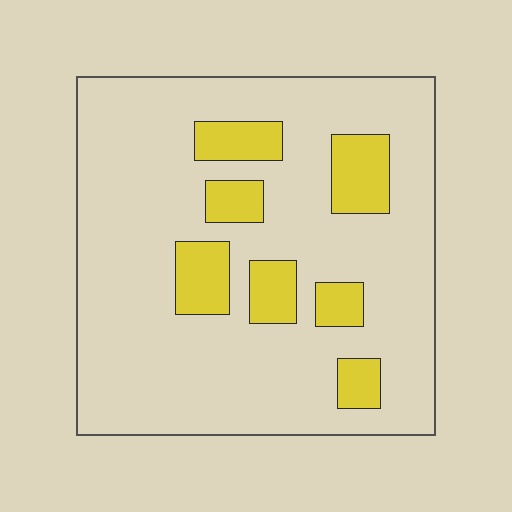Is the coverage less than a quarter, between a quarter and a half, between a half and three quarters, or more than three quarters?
Less than a quarter.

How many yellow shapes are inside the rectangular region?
7.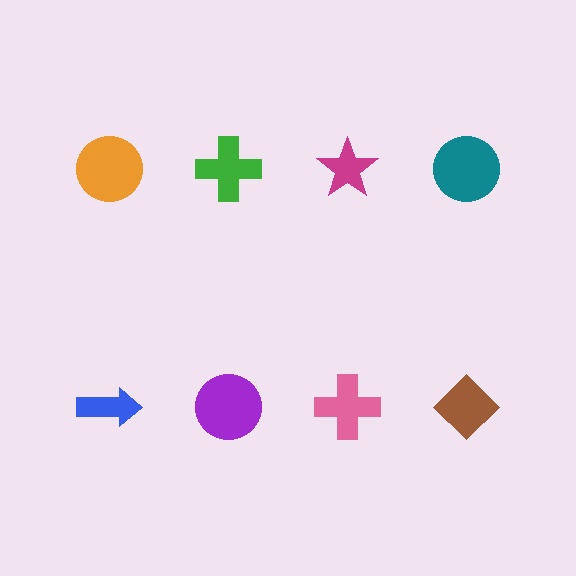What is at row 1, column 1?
An orange circle.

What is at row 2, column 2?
A purple circle.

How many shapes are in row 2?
4 shapes.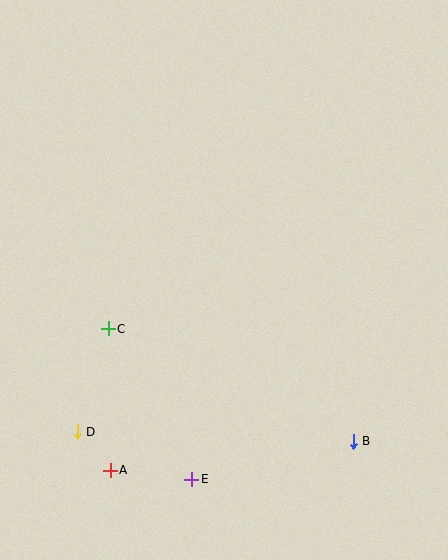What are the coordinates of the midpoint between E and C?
The midpoint between E and C is at (150, 404).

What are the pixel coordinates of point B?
Point B is at (353, 441).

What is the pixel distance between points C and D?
The distance between C and D is 107 pixels.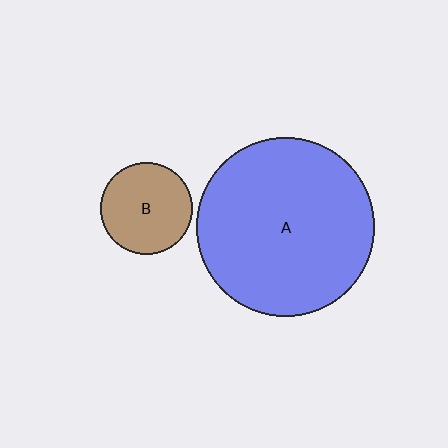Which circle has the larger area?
Circle A (blue).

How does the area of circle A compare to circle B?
Approximately 3.8 times.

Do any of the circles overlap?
No, none of the circles overlap.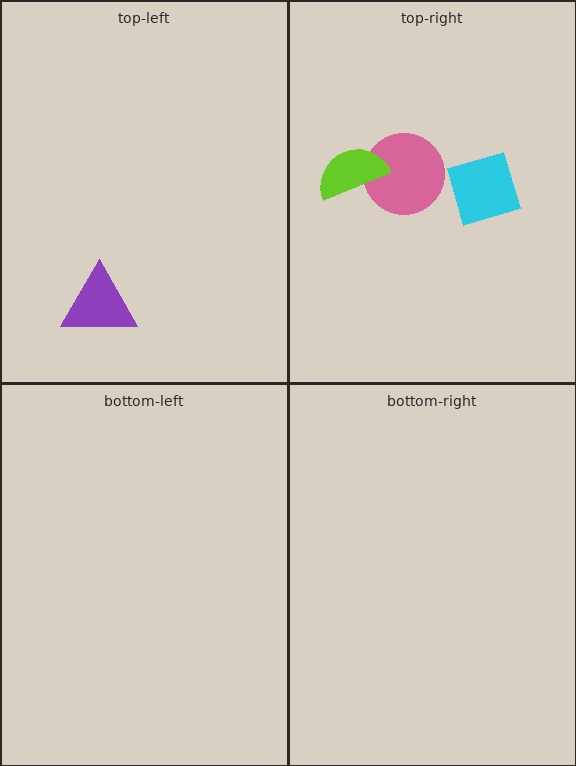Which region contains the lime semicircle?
The top-right region.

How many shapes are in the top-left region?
1.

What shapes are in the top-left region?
The purple triangle.